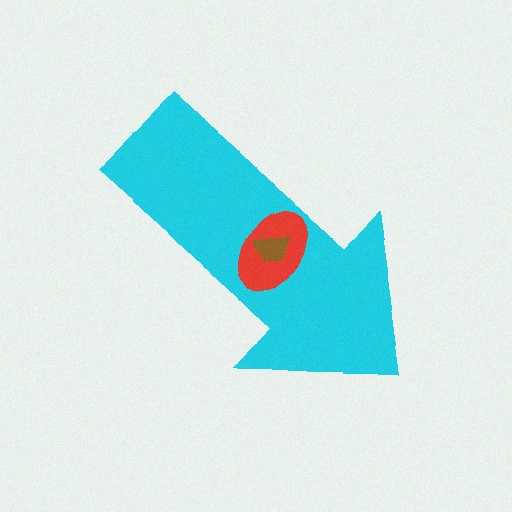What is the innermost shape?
The brown trapezoid.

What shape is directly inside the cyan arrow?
The red ellipse.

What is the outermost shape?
The cyan arrow.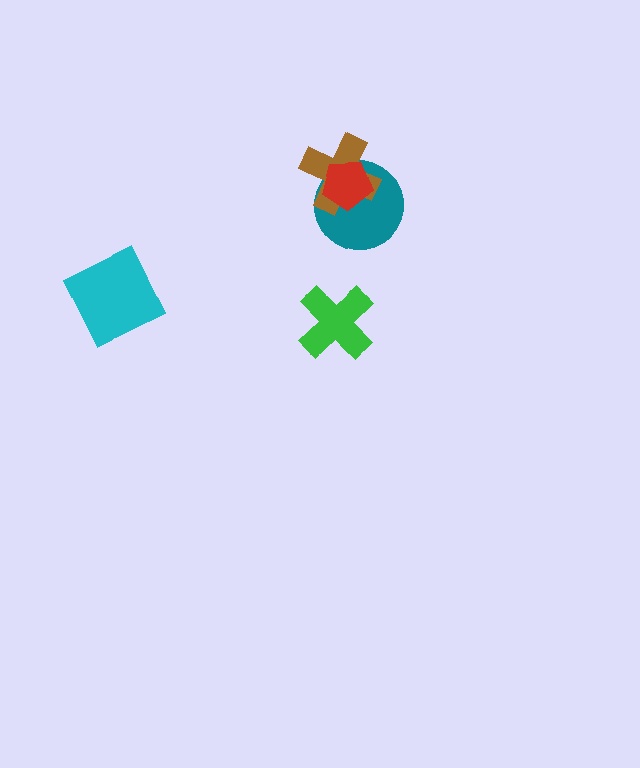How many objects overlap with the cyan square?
0 objects overlap with the cyan square.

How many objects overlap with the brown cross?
2 objects overlap with the brown cross.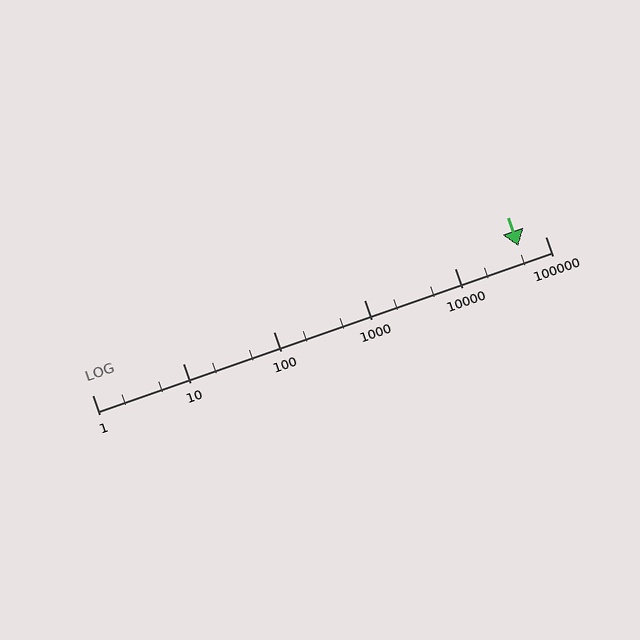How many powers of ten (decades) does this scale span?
The scale spans 5 decades, from 1 to 100000.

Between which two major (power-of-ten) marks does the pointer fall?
The pointer is between 10000 and 100000.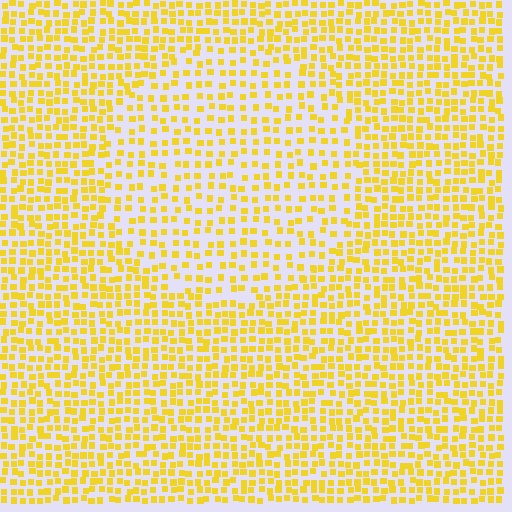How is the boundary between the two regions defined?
The boundary is defined by a change in element density (approximately 1.6x ratio). All elements are the same color, size, and shape.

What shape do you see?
I see a circle.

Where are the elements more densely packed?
The elements are more densely packed outside the circle boundary.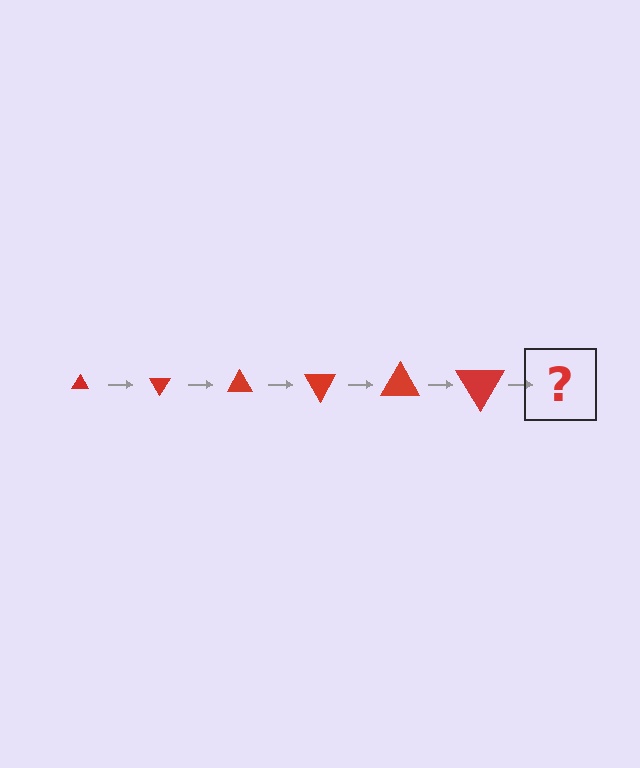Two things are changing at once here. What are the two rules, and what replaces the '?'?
The two rules are that the triangle grows larger each step and it rotates 60 degrees each step. The '?' should be a triangle, larger than the previous one and rotated 360 degrees from the start.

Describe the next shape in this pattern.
It should be a triangle, larger than the previous one and rotated 360 degrees from the start.